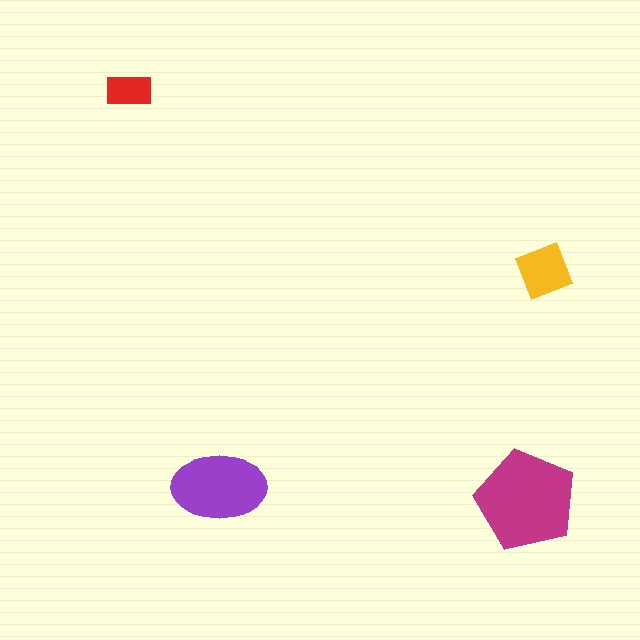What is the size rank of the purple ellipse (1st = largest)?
2nd.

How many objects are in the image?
There are 4 objects in the image.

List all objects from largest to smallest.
The magenta pentagon, the purple ellipse, the yellow square, the red rectangle.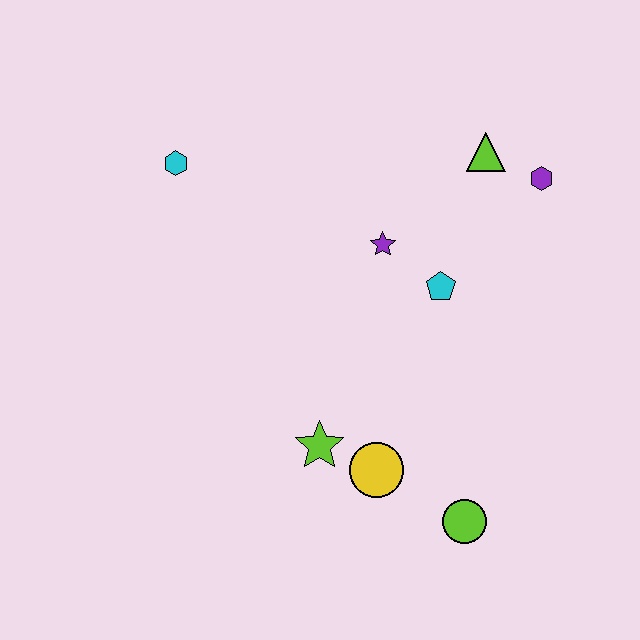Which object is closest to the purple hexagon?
The lime triangle is closest to the purple hexagon.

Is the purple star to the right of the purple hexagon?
No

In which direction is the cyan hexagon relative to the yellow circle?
The cyan hexagon is above the yellow circle.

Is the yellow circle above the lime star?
No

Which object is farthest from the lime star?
The purple hexagon is farthest from the lime star.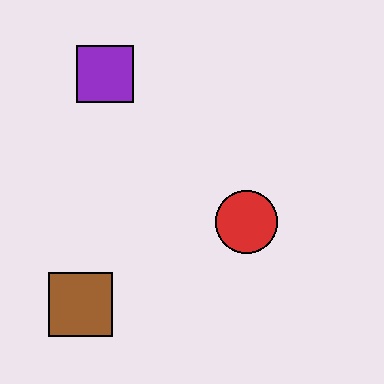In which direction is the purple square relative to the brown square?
The purple square is above the brown square.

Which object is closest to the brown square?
The red circle is closest to the brown square.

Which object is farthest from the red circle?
The purple square is farthest from the red circle.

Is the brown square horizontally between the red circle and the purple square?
No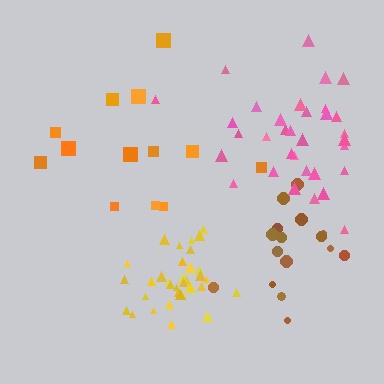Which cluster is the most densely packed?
Yellow.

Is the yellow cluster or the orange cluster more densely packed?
Yellow.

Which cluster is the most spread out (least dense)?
Orange.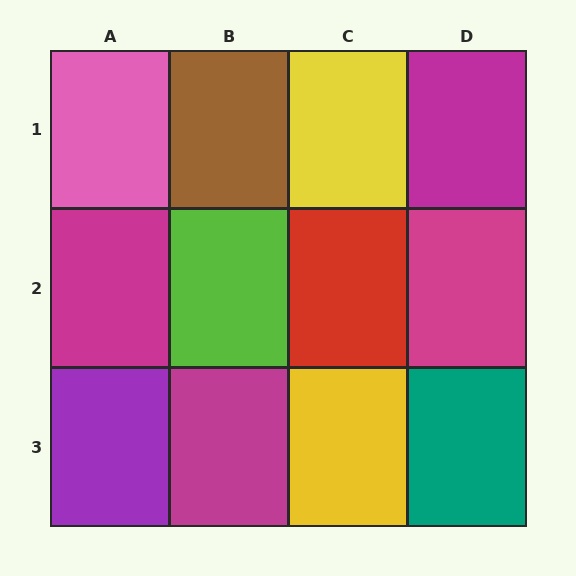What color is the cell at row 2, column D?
Magenta.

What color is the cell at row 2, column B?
Lime.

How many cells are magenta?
4 cells are magenta.